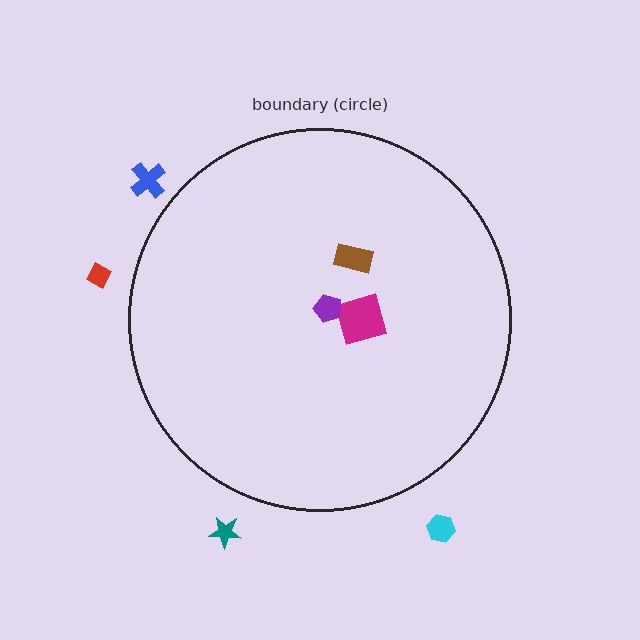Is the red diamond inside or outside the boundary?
Outside.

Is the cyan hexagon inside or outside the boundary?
Outside.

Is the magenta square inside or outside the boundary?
Inside.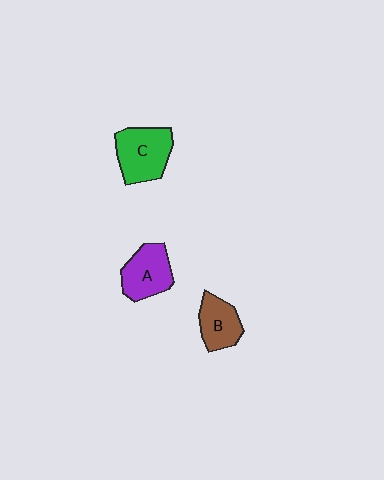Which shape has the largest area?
Shape C (green).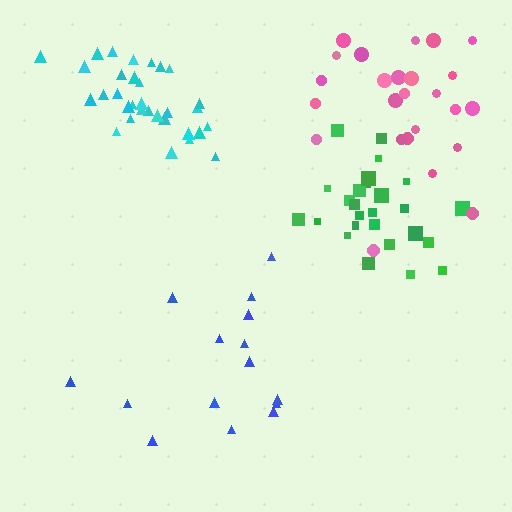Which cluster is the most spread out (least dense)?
Blue.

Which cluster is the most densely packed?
Cyan.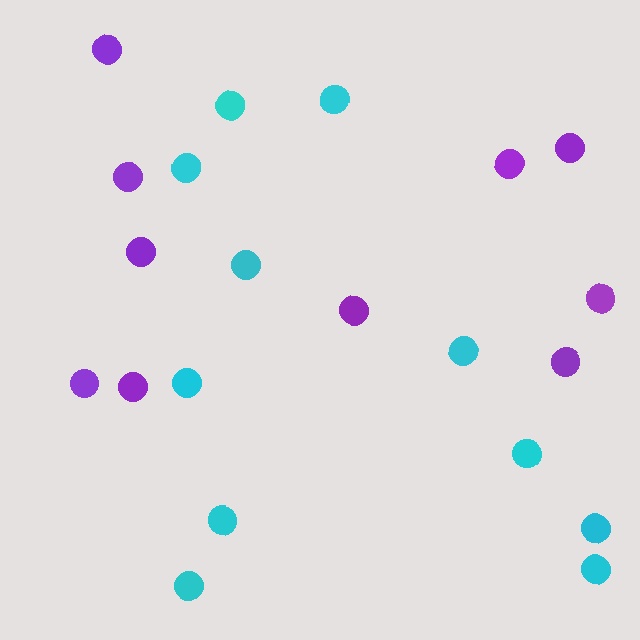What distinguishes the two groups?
There are 2 groups: one group of cyan circles (11) and one group of purple circles (10).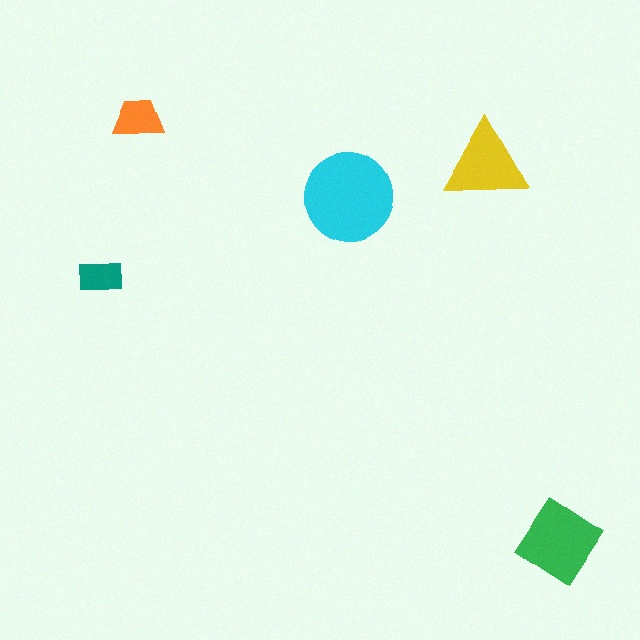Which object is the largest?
The cyan circle.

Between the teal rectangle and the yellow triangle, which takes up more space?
The yellow triangle.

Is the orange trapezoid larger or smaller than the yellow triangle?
Smaller.